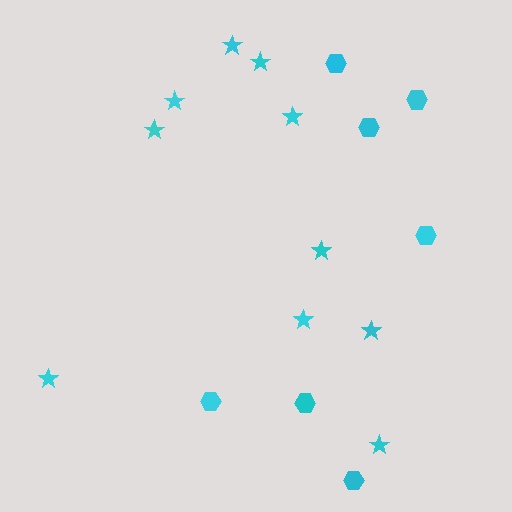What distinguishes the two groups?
There are 2 groups: one group of stars (10) and one group of hexagons (7).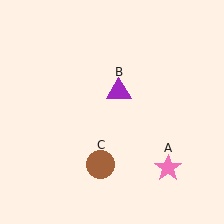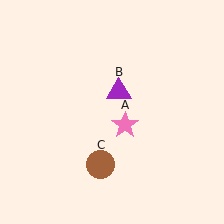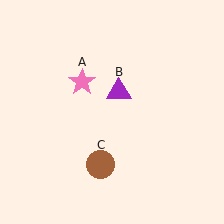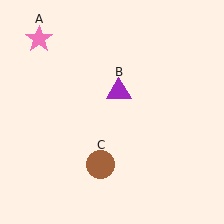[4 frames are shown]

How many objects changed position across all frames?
1 object changed position: pink star (object A).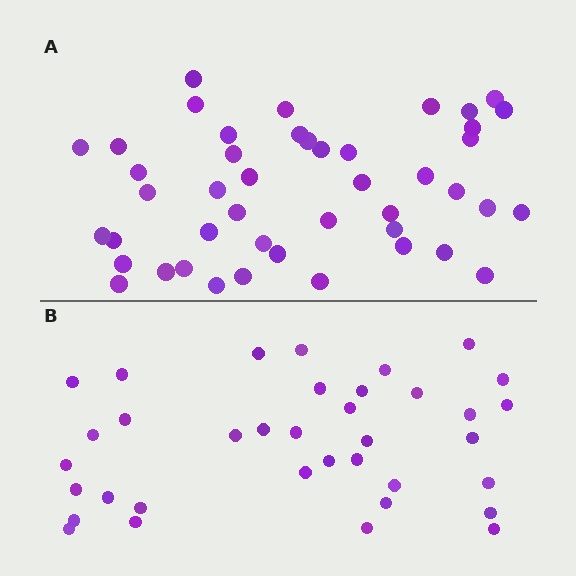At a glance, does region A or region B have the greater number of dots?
Region A (the top region) has more dots.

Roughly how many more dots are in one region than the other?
Region A has roughly 8 or so more dots than region B.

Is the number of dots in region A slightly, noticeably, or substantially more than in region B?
Region A has noticeably more, but not dramatically so. The ratio is roughly 1.2 to 1.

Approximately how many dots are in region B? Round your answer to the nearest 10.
About 40 dots. (The exact count is 36, which rounds to 40.)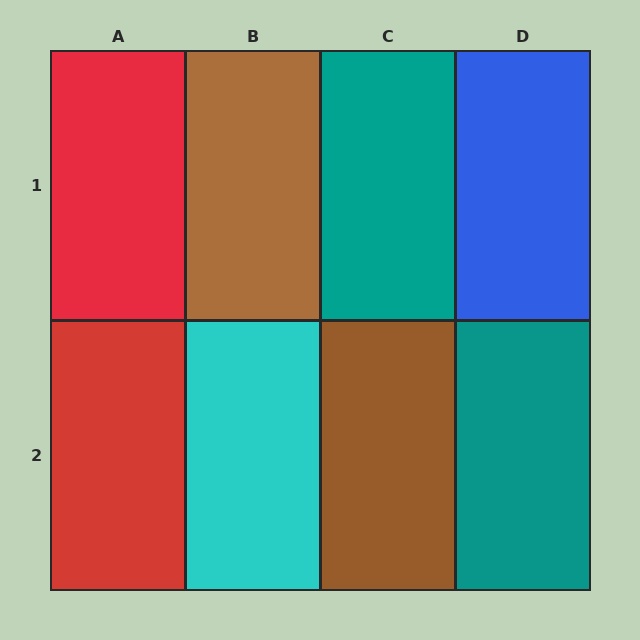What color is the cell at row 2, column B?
Cyan.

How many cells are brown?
2 cells are brown.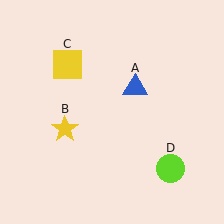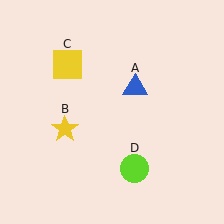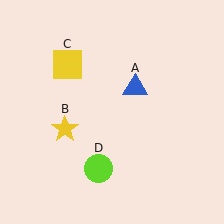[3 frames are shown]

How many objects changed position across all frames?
1 object changed position: lime circle (object D).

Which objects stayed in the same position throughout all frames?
Blue triangle (object A) and yellow star (object B) and yellow square (object C) remained stationary.